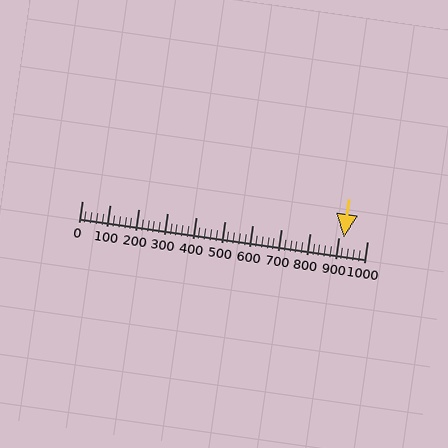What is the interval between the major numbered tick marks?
The major tick marks are spaced 100 units apart.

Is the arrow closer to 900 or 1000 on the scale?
The arrow is closer to 900.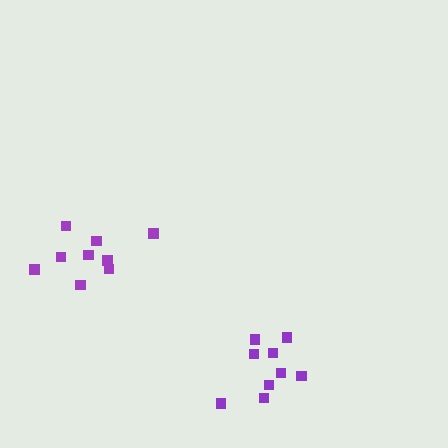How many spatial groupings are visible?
There are 2 spatial groupings.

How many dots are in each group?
Group 1: 9 dots, Group 2: 9 dots (18 total).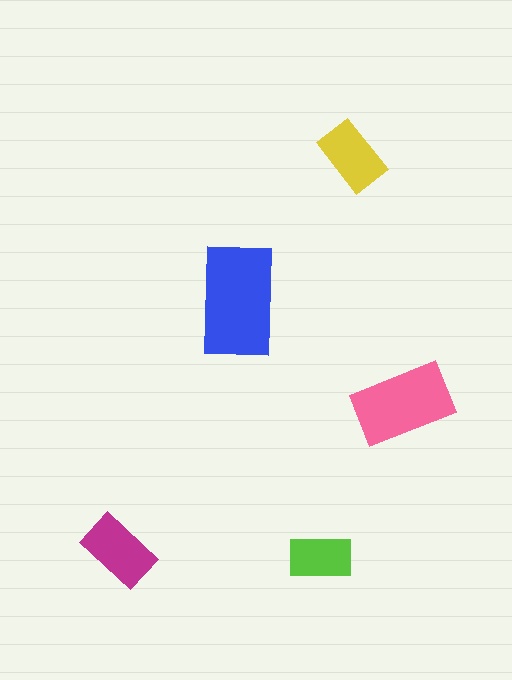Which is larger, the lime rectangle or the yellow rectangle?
The yellow one.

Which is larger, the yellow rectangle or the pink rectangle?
The pink one.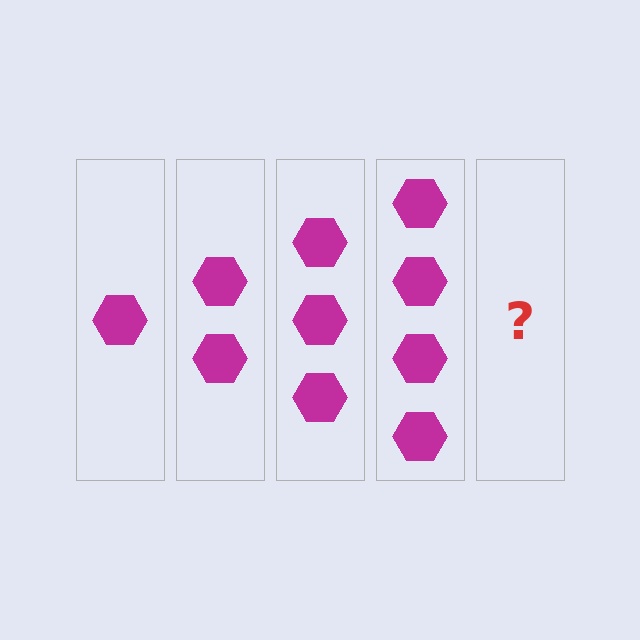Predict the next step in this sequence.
The next step is 5 hexagons.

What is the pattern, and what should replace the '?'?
The pattern is that each step adds one more hexagon. The '?' should be 5 hexagons.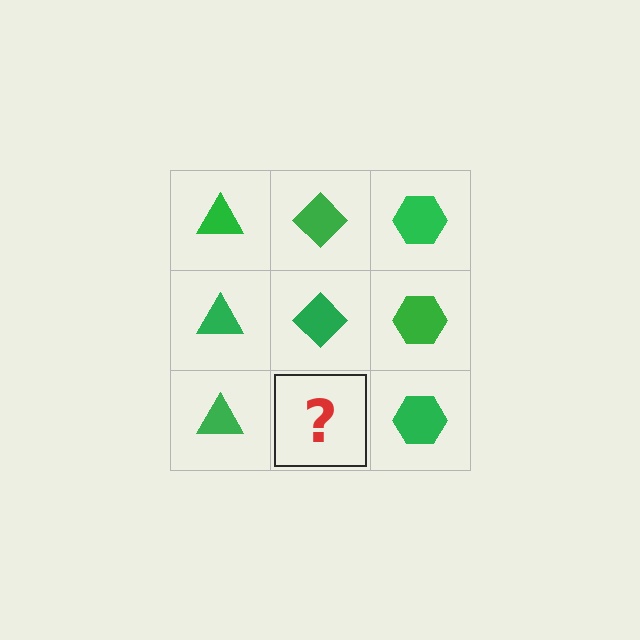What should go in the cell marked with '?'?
The missing cell should contain a green diamond.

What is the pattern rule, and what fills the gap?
The rule is that each column has a consistent shape. The gap should be filled with a green diamond.